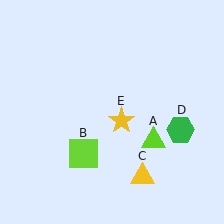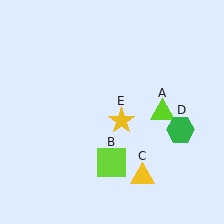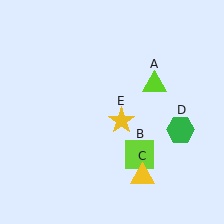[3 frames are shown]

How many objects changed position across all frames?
2 objects changed position: lime triangle (object A), lime square (object B).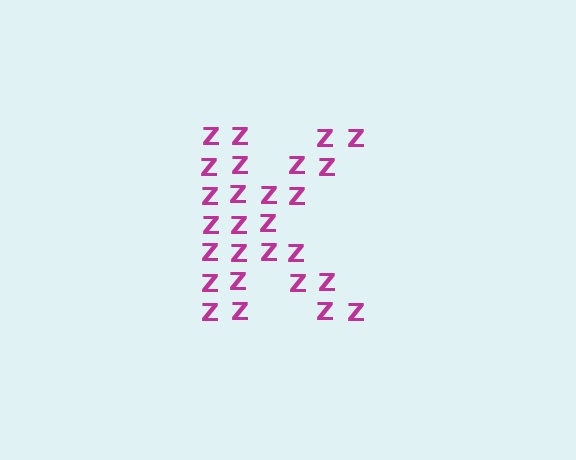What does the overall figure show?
The overall figure shows the letter K.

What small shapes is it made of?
It is made of small letter Z's.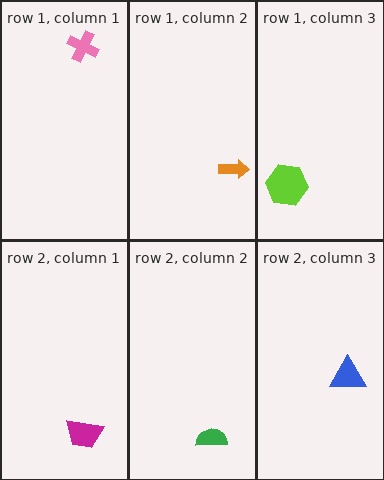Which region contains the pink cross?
The row 1, column 1 region.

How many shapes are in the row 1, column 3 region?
1.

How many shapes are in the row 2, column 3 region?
1.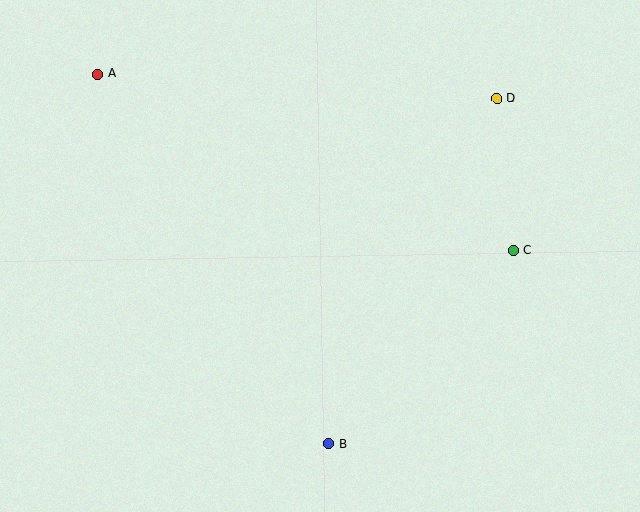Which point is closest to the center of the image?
Point B at (329, 444) is closest to the center.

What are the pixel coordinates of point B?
Point B is at (329, 444).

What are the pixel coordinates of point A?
Point A is at (98, 74).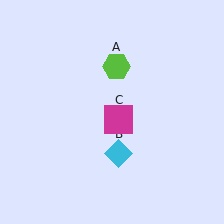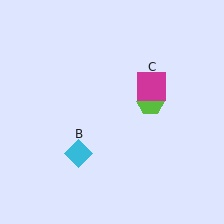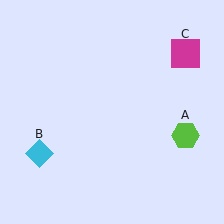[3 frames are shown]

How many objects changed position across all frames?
3 objects changed position: lime hexagon (object A), cyan diamond (object B), magenta square (object C).